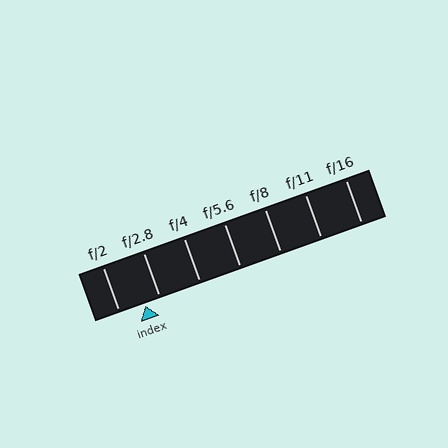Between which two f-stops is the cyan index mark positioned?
The index mark is between f/2 and f/2.8.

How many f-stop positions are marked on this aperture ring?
There are 7 f-stop positions marked.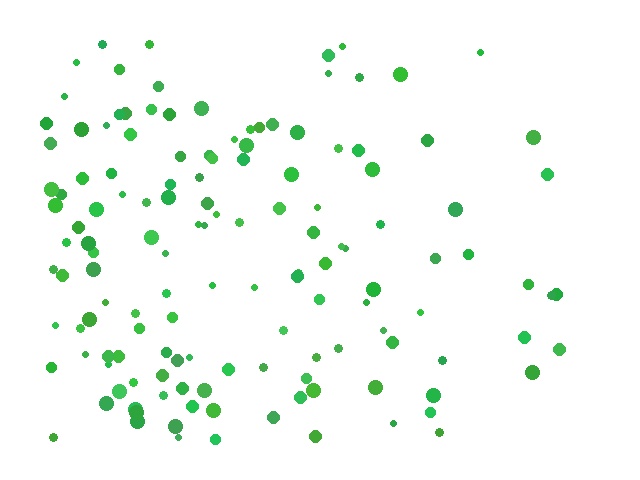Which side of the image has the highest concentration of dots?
The left.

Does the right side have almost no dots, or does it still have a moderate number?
Still a moderate number, just noticeably fewer than the left.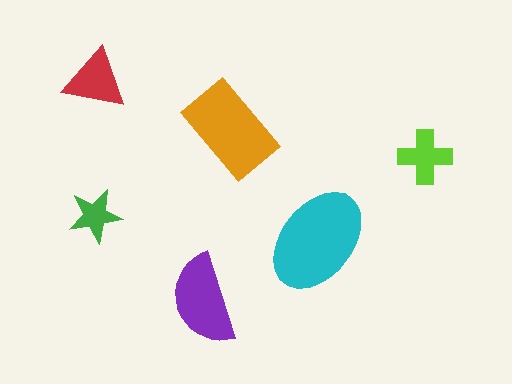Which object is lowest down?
The purple semicircle is bottommost.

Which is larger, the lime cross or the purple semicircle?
The purple semicircle.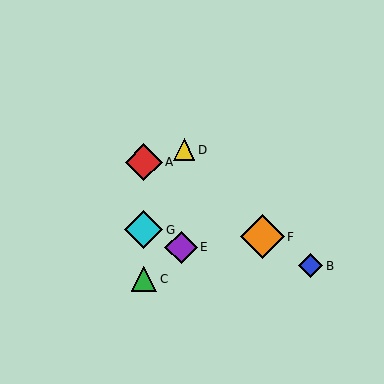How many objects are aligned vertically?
3 objects (A, C, G) are aligned vertically.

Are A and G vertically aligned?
Yes, both are at x≈144.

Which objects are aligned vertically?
Objects A, C, G are aligned vertically.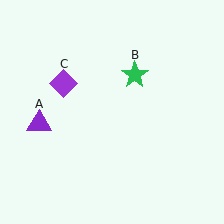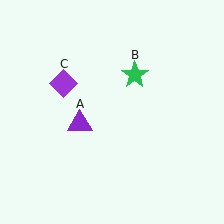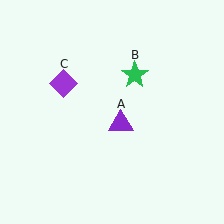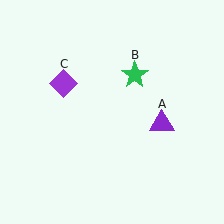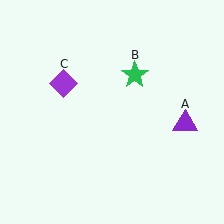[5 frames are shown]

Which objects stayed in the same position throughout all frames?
Green star (object B) and purple diamond (object C) remained stationary.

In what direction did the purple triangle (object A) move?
The purple triangle (object A) moved right.